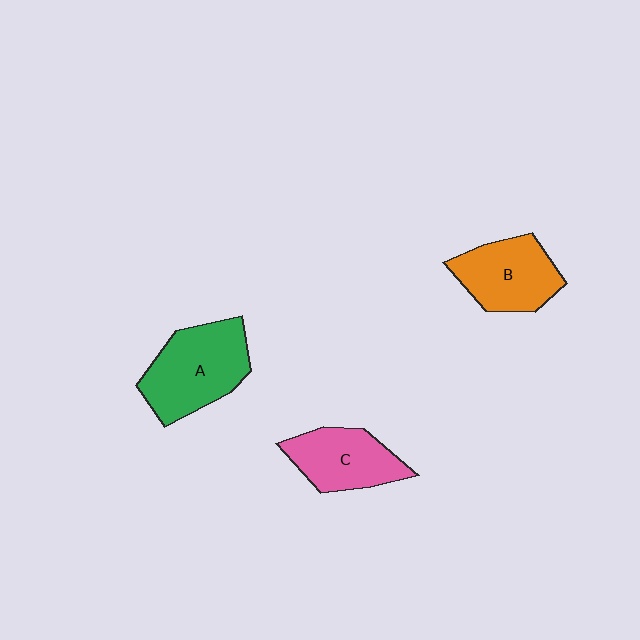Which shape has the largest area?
Shape A (green).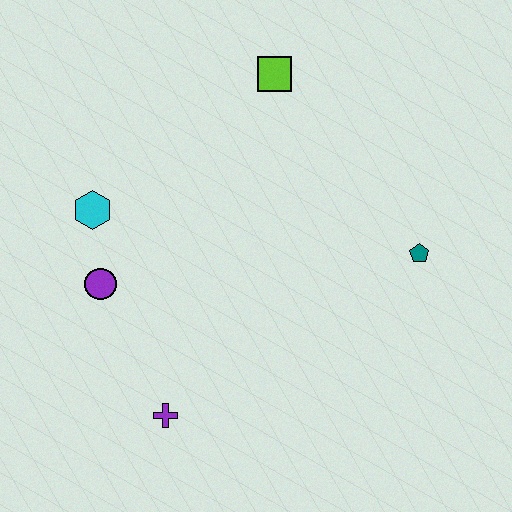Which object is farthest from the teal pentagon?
The cyan hexagon is farthest from the teal pentagon.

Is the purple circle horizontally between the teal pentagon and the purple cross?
No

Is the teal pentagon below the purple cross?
No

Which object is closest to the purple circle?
The cyan hexagon is closest to the purple circle.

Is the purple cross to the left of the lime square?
Yes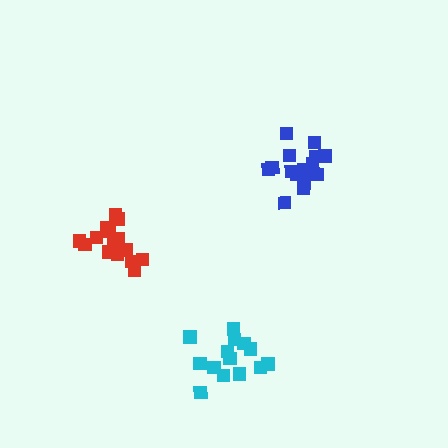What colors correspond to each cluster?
The clusters are colored: blue, cyan, red.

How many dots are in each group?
Group 1: 18 dots, Group 2: 14 dots, Group 3: 18 dots (50 total).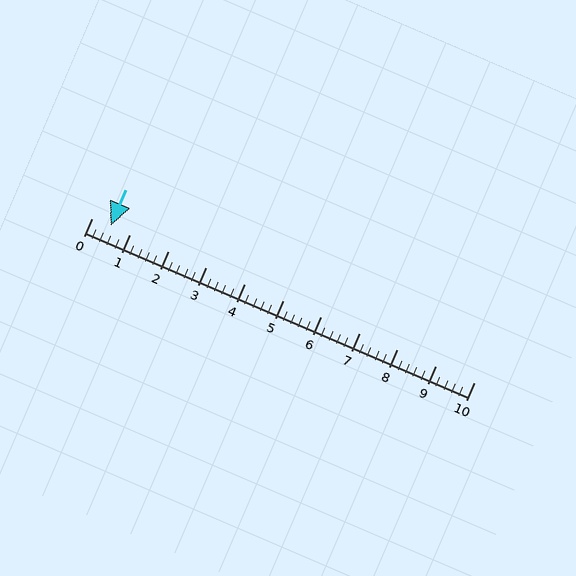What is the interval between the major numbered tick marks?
The major tick marks are spaced 1 units apart.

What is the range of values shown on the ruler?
The ruler shows values from 0 to 10.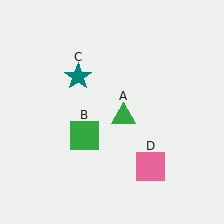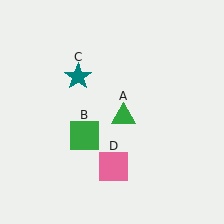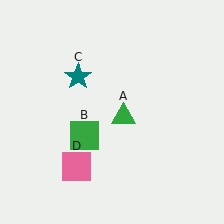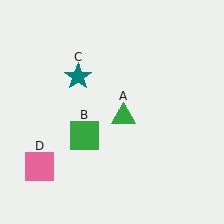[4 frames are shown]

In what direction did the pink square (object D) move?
The pink square (object D) moved left.